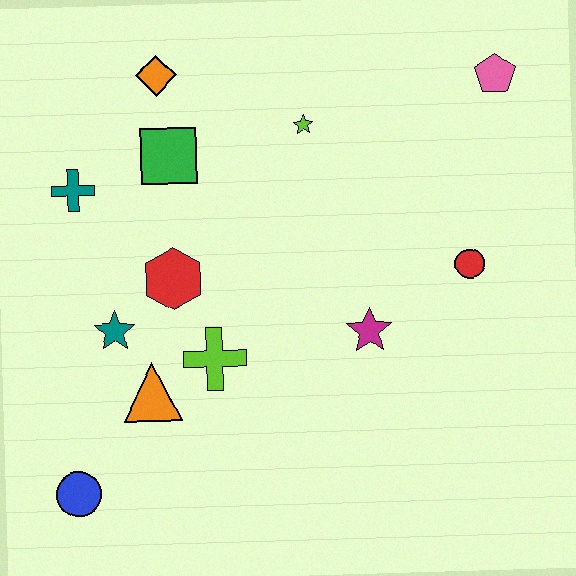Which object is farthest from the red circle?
The blue circle is farthest from the red circle.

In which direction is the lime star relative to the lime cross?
The lime star is above the lime cross.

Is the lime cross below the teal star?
Yes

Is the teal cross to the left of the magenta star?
Yes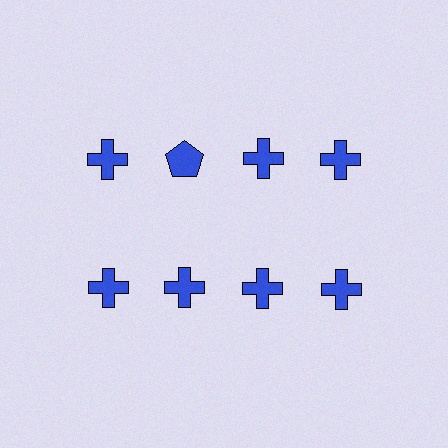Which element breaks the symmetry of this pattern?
The blue pentagon in the top row, second from left column breaks the symmetry. All other shapes are blue crosses.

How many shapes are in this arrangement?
There are 8 shapes arranged in a grid pattern.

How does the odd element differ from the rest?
It has a different shape: pentagon instead of cross.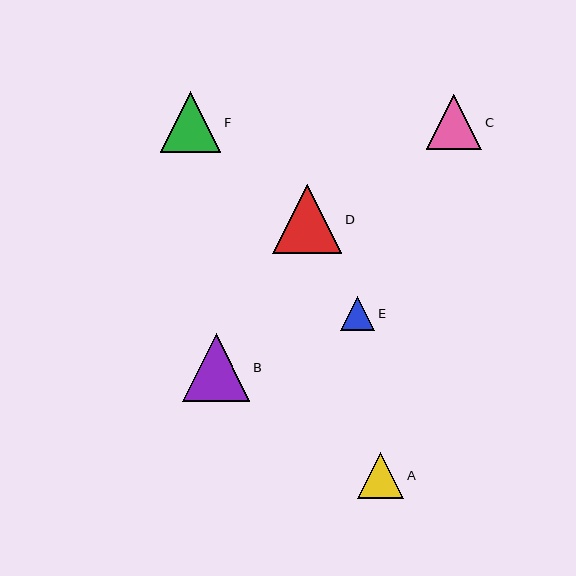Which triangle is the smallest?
Triangle E is the smallest with a size of approximately 34 pixels.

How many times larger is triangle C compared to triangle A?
Triangle C is approximately 1.2 times the size of triangle A.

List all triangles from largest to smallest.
From largest to smallest: D, B, F, C, A, E.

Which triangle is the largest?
Triangle D is the largest with a size of approximately 69 pixels.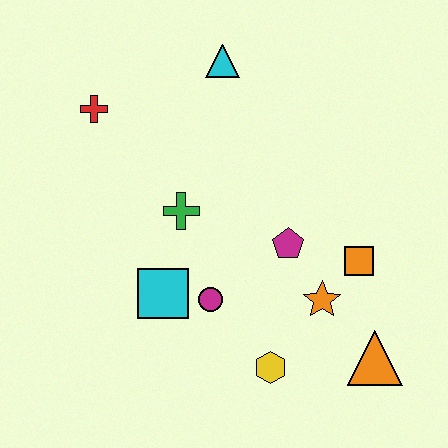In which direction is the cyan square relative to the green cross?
The cyan square is below the green cross.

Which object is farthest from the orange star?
The red cross is farthest from the orange star.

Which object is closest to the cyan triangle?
The red cross is closest to the cyan triangle.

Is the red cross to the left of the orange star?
Yes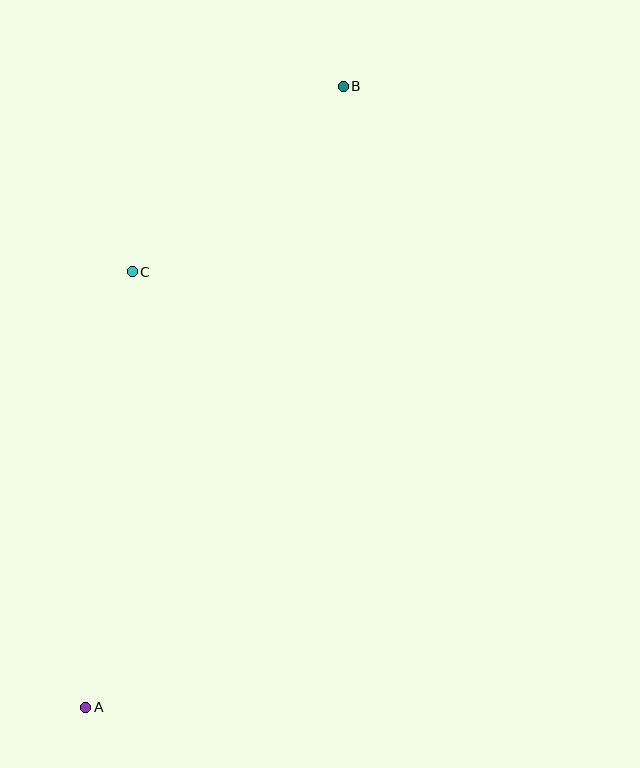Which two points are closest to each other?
Points B and C are closest to each other.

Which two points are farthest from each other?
Points A and B are farthest from each other.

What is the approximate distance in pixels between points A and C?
The distance between A and C is approximately 438 pixels.